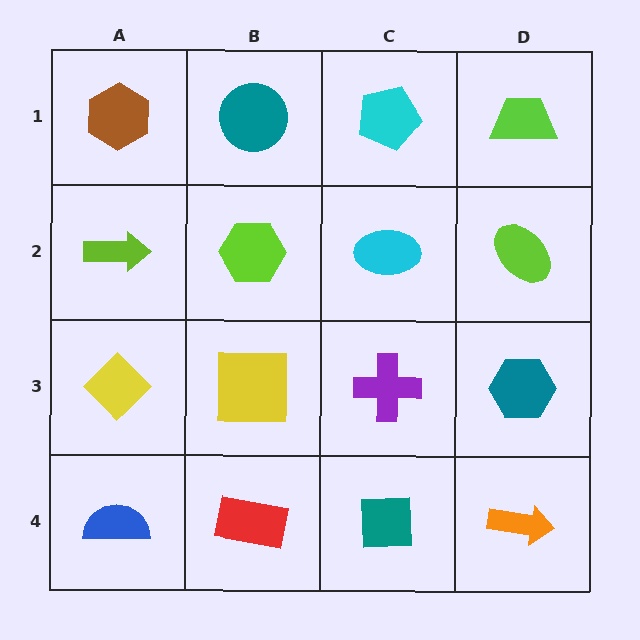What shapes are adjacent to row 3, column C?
A cyan ellipse (row 2, column C), a teal square (row 4, column C), a yellow square (row 3, column B), a teal hexagon (row 3, column D).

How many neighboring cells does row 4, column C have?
3.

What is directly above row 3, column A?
A lime arrow.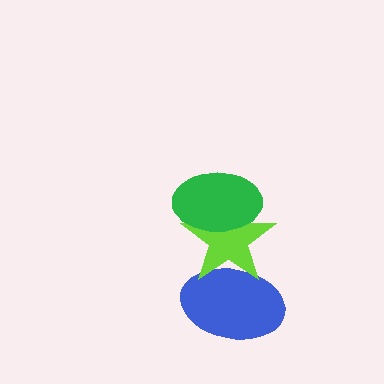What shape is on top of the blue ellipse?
The lime star is on top of the blue ellipse.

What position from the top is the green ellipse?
The green ellipse is 1st from the top.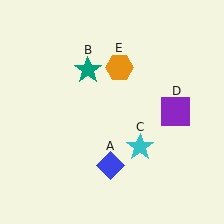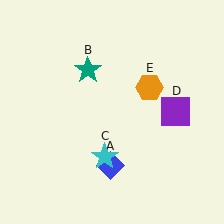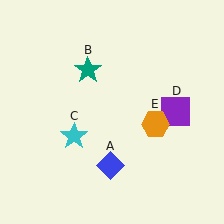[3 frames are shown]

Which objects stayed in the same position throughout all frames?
Blue diamond (object A) and teal star (object B) and purple square (object D) remained stationary.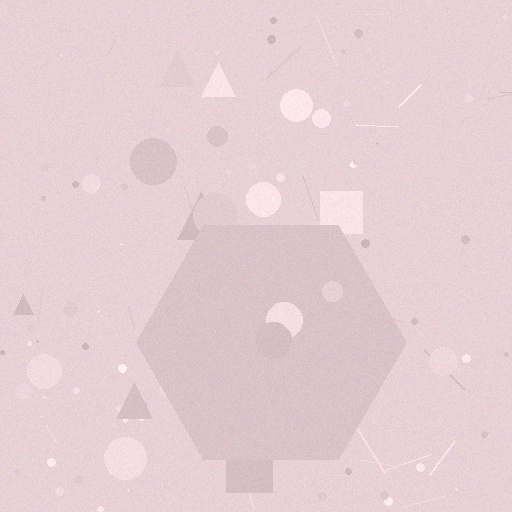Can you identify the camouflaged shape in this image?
The camouflaged shape is a hexagon.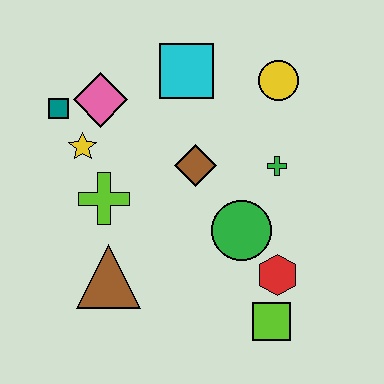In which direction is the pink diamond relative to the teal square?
The pink diamond is to the right of the teal square.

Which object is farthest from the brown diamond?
The lime square is farthest from the brown diamond.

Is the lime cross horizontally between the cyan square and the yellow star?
Yes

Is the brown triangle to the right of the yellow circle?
No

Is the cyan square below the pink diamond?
No